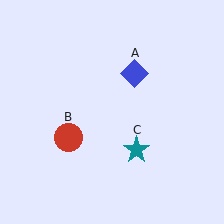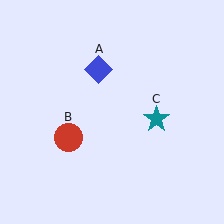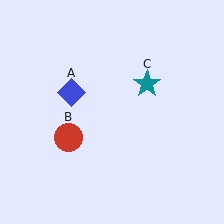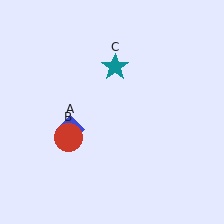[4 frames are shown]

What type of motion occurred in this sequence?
The blue diamond (object A), teal star (object C) rotated counterclockwise around the center of the scene.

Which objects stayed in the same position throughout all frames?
Red circle (object B) remained stationary.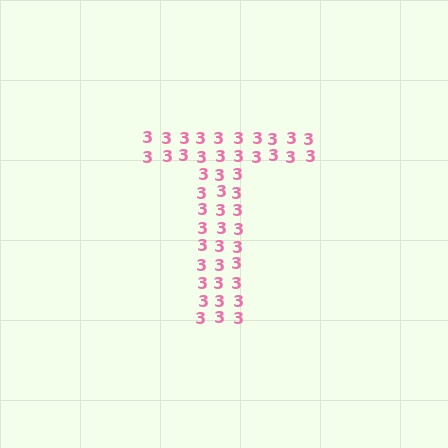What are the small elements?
The small elements are digit 3's.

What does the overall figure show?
The overall figure shows the letter T.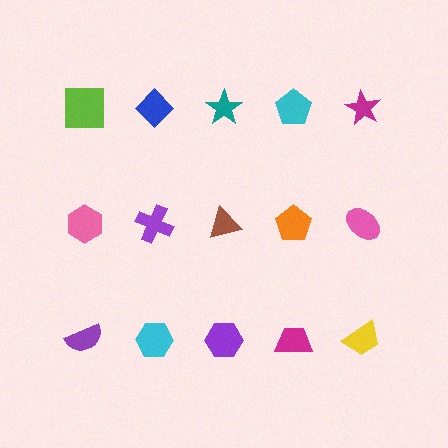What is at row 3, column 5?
A yellow trapezoid.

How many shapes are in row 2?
5 shapes.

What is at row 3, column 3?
A purple hexagon.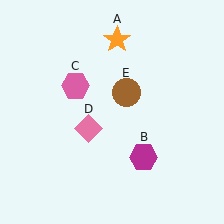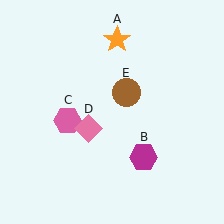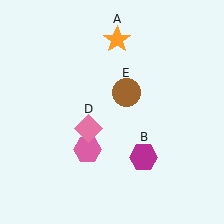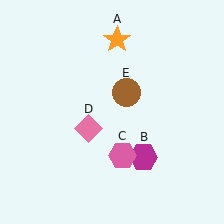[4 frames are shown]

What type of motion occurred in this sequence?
The pink hexagon (object C) rotated counterclockwise around the center of the scene.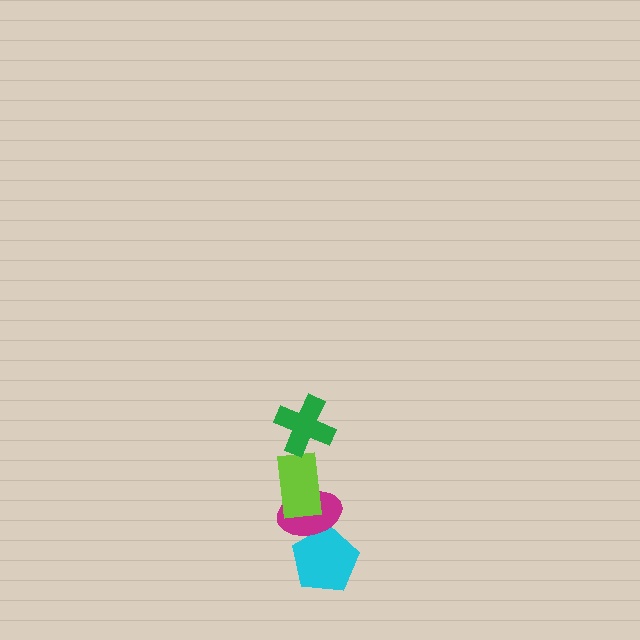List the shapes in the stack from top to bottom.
From top to bottom: the green cross, the lime rectangle, the magenta ellipse, the cyan pentagon.